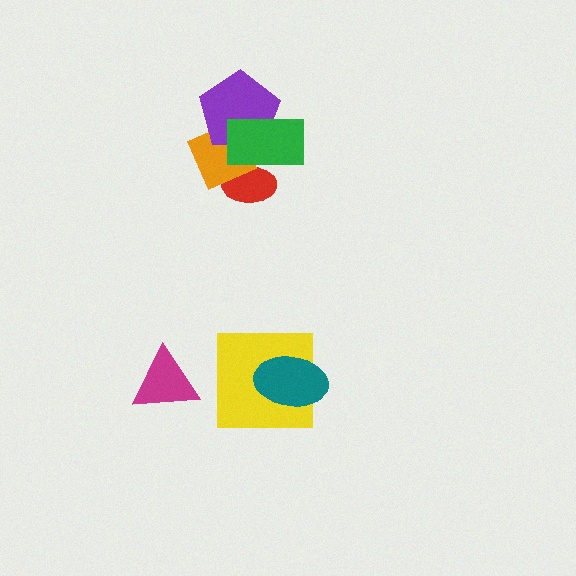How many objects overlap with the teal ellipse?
1 object overlaps with the teal ellipse.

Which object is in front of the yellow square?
The teal ellipse is in front of the yellow square.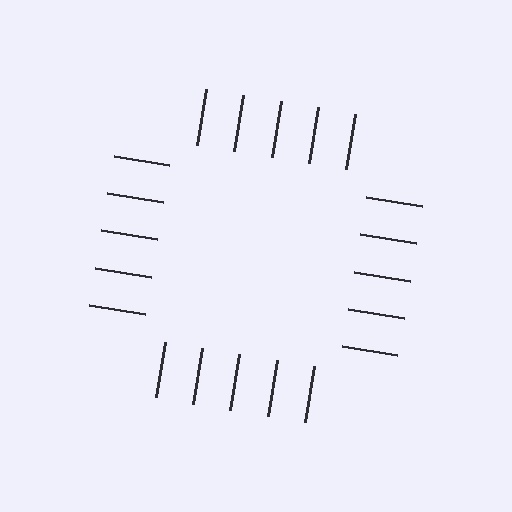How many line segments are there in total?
20 — 5 along each of the 4 edges.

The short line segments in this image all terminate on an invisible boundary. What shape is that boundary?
An illusory square — the line segments terminate on its edges but no continuous stroke is drawn.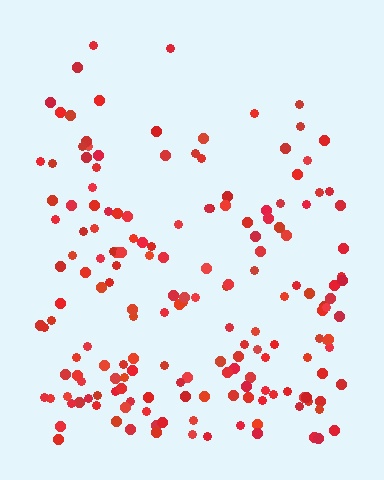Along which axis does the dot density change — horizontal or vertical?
Vertical.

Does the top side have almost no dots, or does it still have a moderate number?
Still a moderate number, just noticeably fewer than the bottom.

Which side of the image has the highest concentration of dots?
The bottom.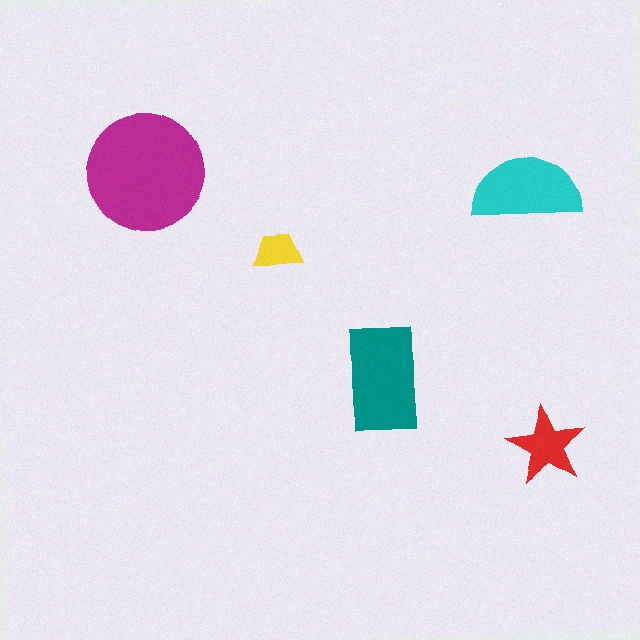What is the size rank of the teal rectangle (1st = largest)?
2nd.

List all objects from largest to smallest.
The magenta circle, the teal rectangle, the cyan semicircle, the red star, the yellow trapezoid.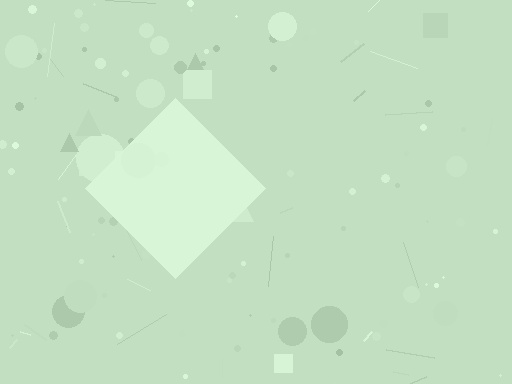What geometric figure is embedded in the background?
A diamond is embedded in the background.